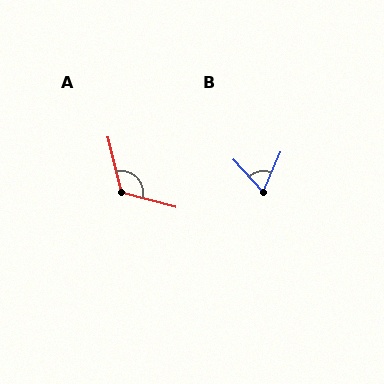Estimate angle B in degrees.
Approximately 66 degrees.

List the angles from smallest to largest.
B (66°), A (119°).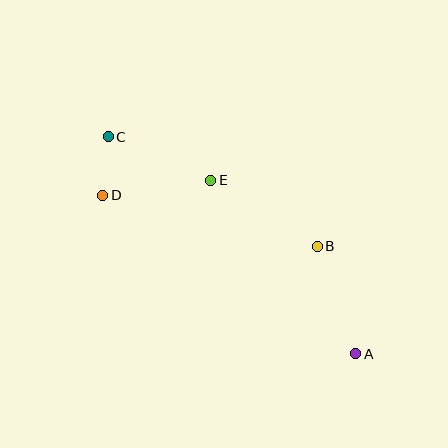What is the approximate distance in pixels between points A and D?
The distance between A and D is approximately 299 pixels.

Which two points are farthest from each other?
Points A and C are farthest from each other.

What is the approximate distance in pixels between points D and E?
The distance between D and E is approximately 109 pixels.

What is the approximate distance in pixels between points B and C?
The distance between B and C is approximately 236 pixels.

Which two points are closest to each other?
Points C and D are closest to each other.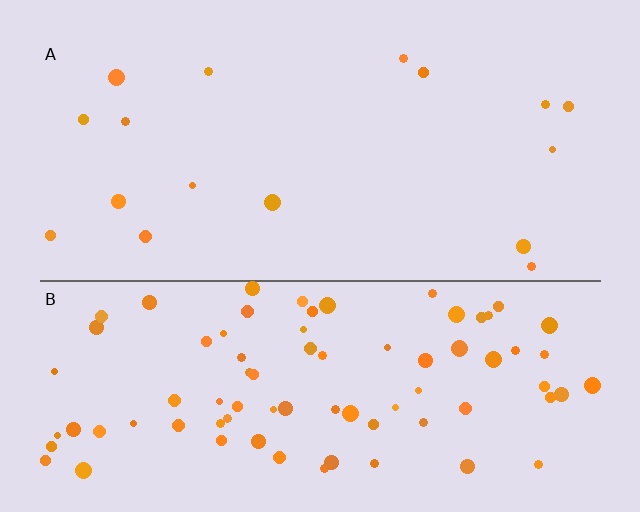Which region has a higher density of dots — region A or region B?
B (the bottom).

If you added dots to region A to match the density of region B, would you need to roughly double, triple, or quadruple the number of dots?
Approximately quadruple.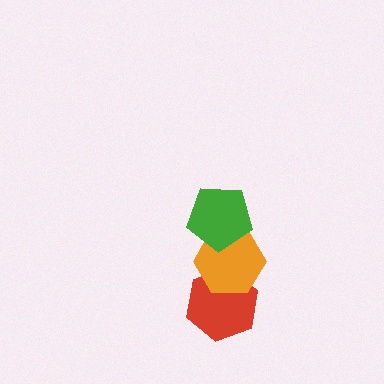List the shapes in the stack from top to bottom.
From top to bottom: the green pentagon, the orange hexagon, the red hexagon.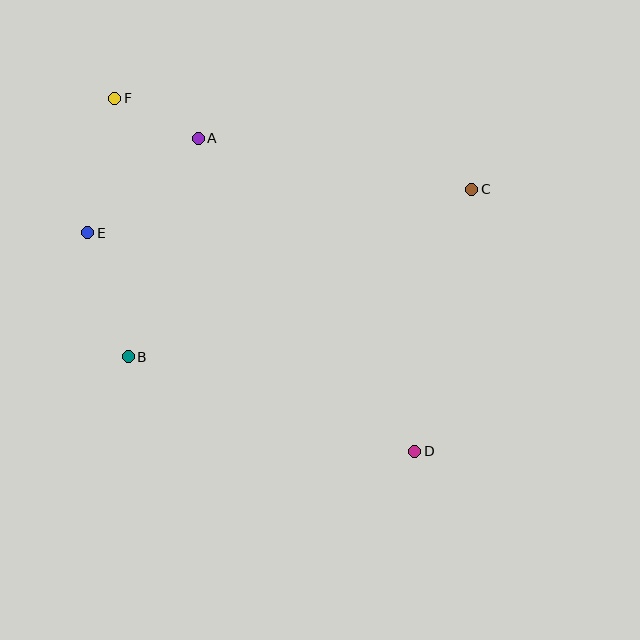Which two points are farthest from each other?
Points D and F are farthest from each other.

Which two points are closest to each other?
Points A and F are closest to each other.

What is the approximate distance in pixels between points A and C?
The distance between A and C is approximately 278 pixels.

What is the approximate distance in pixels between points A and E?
The distance between A and E is approximately 145 pixels.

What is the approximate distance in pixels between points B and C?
The distance between B and C is approximately 383 pixels.